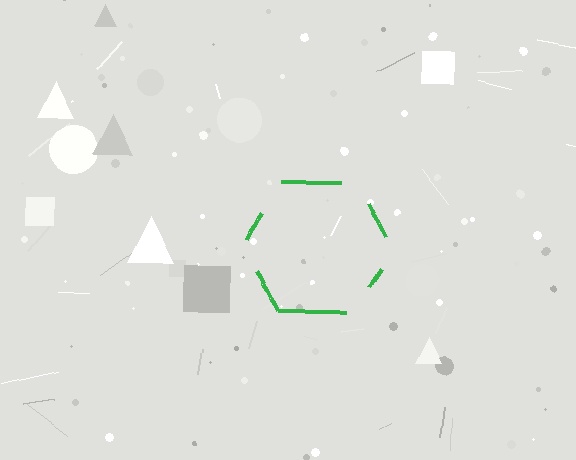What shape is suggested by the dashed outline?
The dashed outline suggests a hexagon.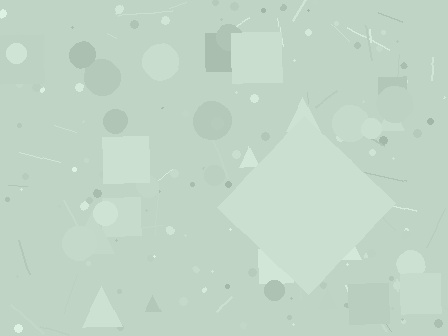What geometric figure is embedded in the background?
A diamond is embedded in the background.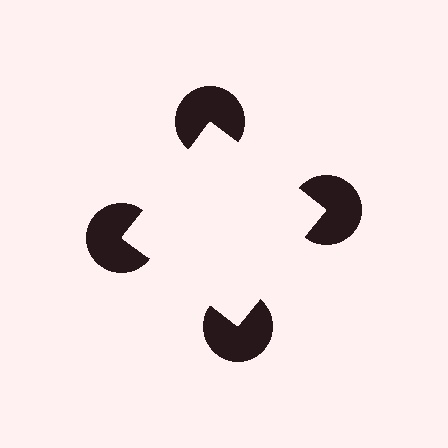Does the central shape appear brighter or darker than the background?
It typically appears slightly brighter than the background, even though no actual brightness change is drawn.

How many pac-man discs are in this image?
There are 4 — one at each vertex of the illusory square.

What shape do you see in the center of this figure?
An illusory square — its edges are inferred from the aligned wedge cuts in the pac-man discs, not physically drawn.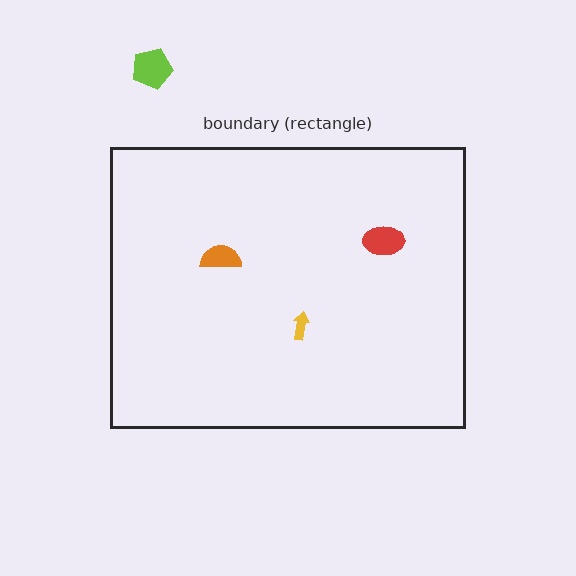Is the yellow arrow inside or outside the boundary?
Inside.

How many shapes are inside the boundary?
3 inside, 1 outside.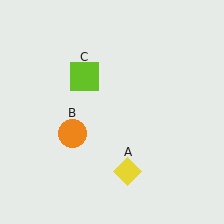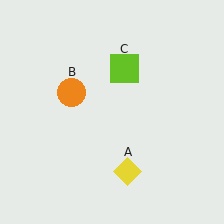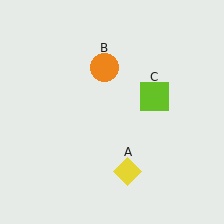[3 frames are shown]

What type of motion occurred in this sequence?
The orange circle (object B), lime square (object C) rotated clockwise around the center of the scene.